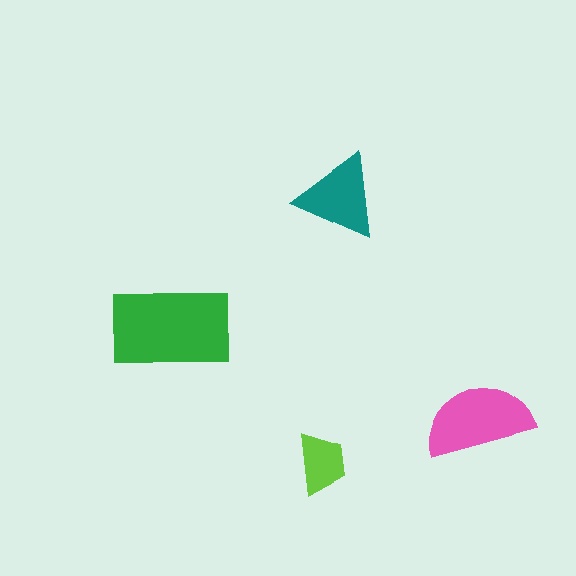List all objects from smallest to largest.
The lime trapezoid, the teal triangle, the pink semicircle, the green rectangle.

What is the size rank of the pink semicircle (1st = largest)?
2nd.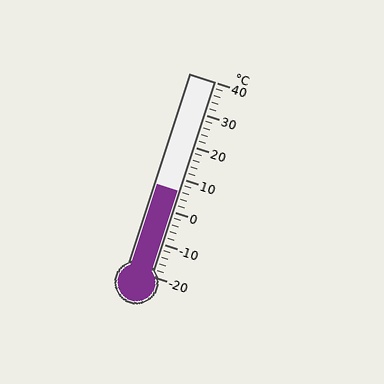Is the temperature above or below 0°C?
The temperature is above 0°C.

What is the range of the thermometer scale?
The thermometer scale ranges from -20°C to 40°C.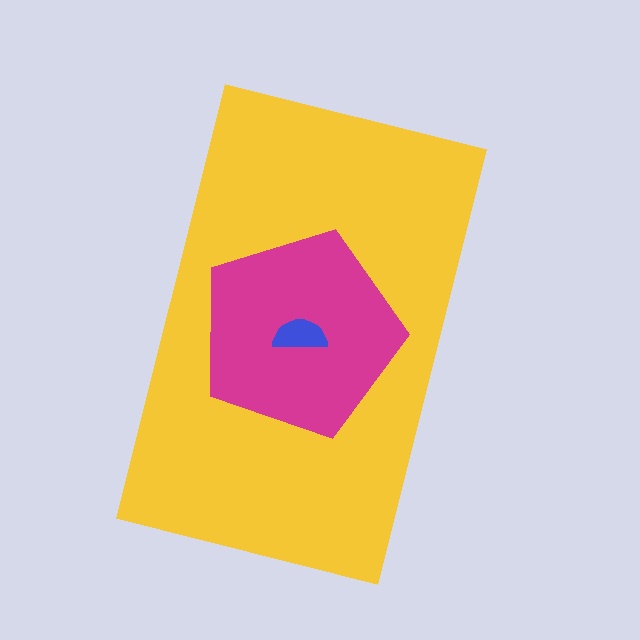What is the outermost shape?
The yellow rectangle.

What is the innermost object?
The blue semicircle.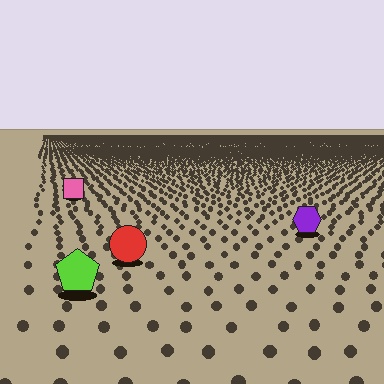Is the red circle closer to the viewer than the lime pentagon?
No. The lime pentagon is closer — you can tell from the texture gradient: the ground texture is coarser near it.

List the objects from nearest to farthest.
From nearest to farthest: the lime pentagon, the red circle, the purple hexagon, the pink square.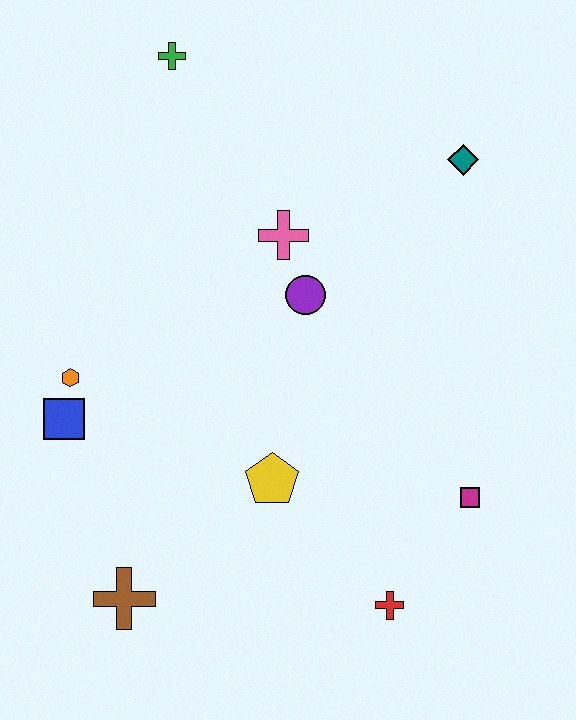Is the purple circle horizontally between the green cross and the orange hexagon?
No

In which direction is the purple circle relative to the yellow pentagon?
The purple circle is above the yellow pentagon.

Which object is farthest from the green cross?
The red cross is farthest from the green cross.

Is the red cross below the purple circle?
Yes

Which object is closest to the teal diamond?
The pink cross is closest to the teal diamond.